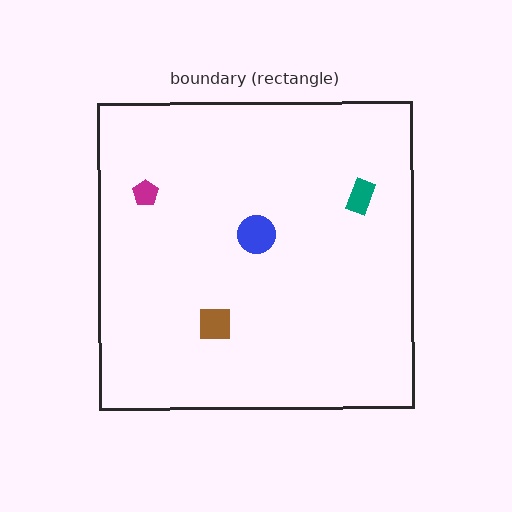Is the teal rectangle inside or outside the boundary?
Inside.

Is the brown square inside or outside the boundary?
Inside.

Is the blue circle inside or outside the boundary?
Inside.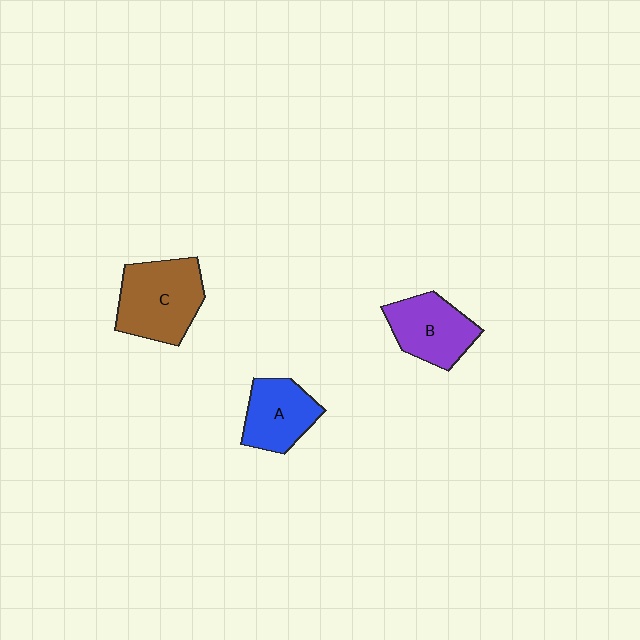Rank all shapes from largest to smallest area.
From largest to smallest: C (brown), B (purple), A (blue).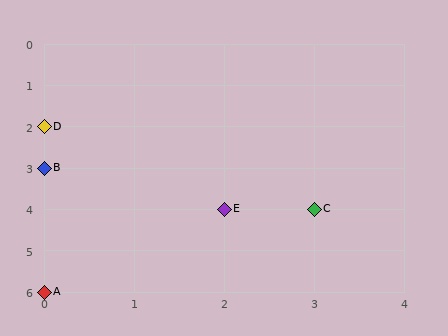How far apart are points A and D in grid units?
Points A and D are 4 rows apart.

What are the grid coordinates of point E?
Point E is at grid coordinates (2, 4).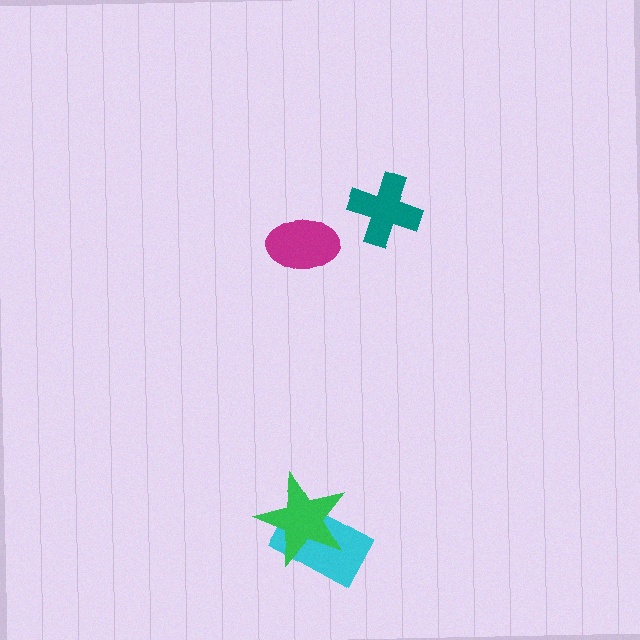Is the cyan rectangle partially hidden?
Yes, it is partially covered by another shape.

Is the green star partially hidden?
No, no other shape covers it.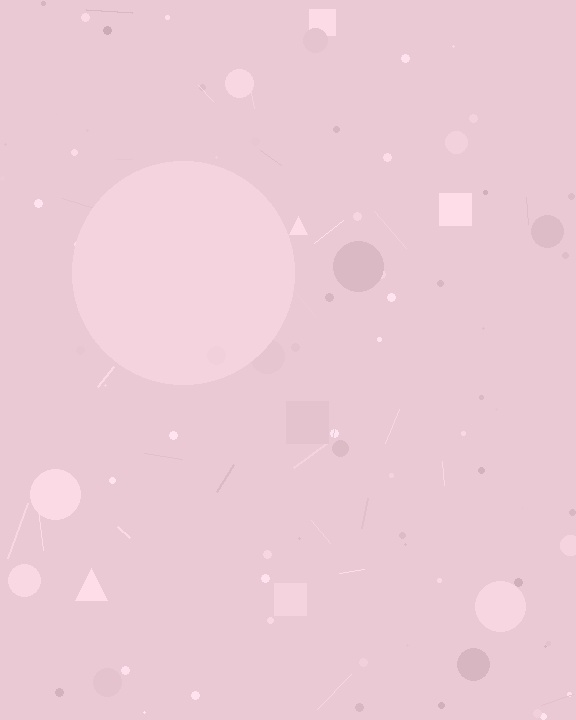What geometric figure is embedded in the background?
A circle is embedded in the background.